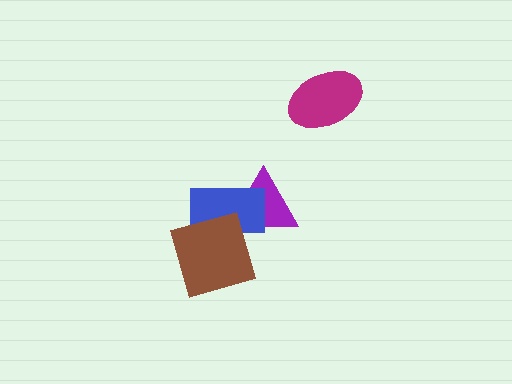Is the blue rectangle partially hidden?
Yes, it is partially covered by another shape.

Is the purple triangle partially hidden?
Yes, it is partially covered by another shape.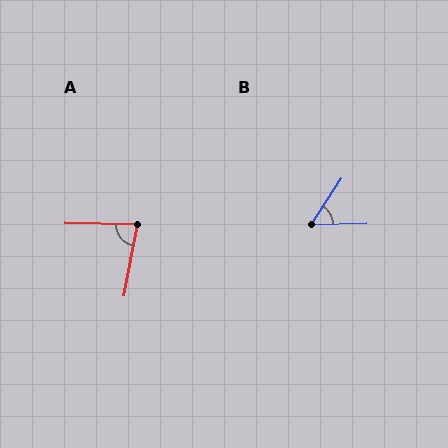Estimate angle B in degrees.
Approximately 55 degrees.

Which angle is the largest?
A, at approximately 81 degrees.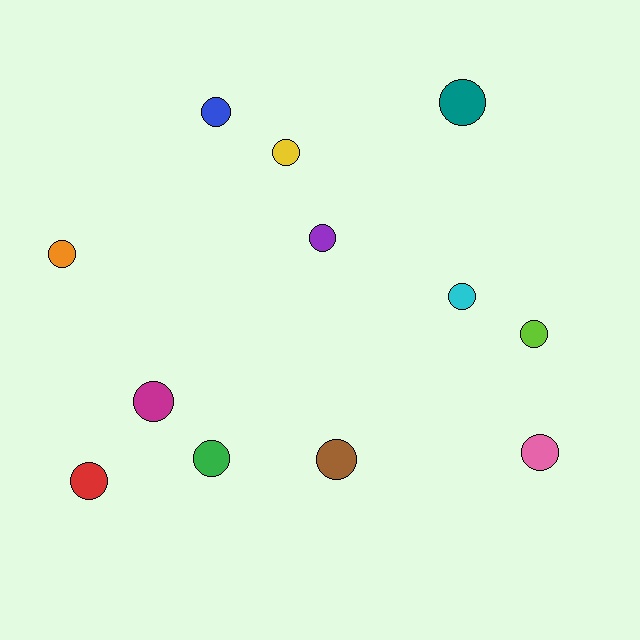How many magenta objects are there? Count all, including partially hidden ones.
There is 1 magenta object.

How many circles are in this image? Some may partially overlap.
There are 12 circles.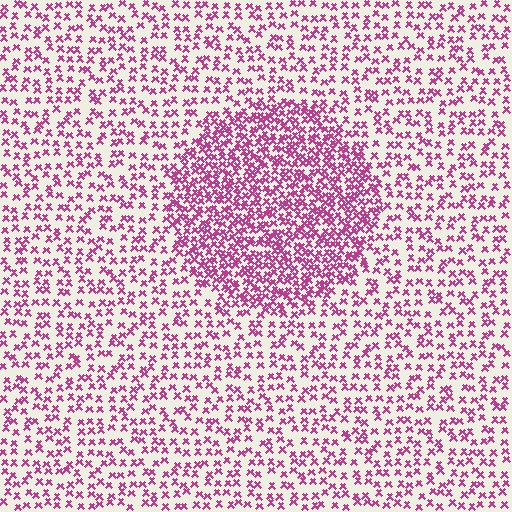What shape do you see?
I see a circle.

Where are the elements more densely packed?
The elements are more densely packed inside the circle boundary.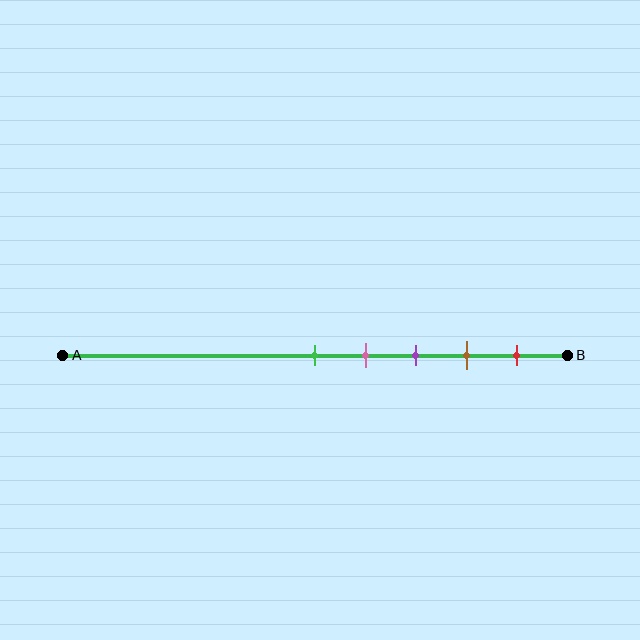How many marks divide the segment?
There are 5 marks dividing the segment.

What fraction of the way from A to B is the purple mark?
The purple mark is approximately 70% (0.7) of the way from A to B.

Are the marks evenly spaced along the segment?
Yes, the marks are approximately evenly spaced.